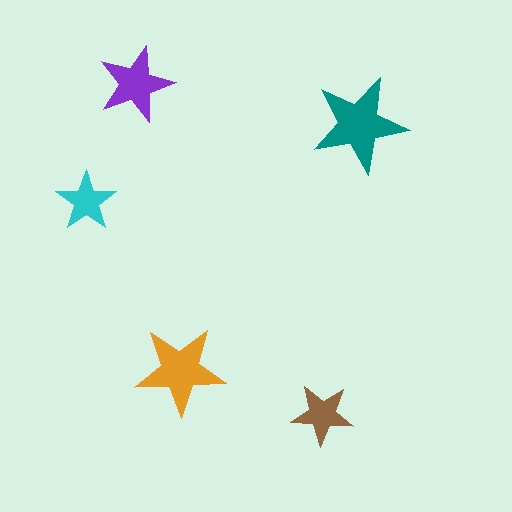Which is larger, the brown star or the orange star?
The orange one.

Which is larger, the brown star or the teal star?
The teal one.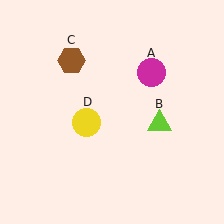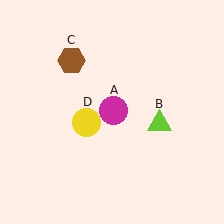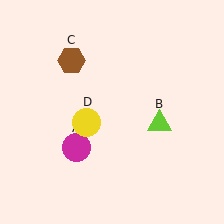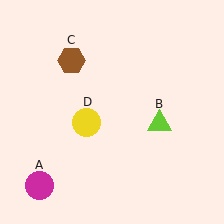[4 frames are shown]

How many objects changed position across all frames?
1 object changed position: magenta circle (object A).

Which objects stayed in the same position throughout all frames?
Lime triangle (object B) and brown hexagon (object C) and yellow circle (object D) remained stationary.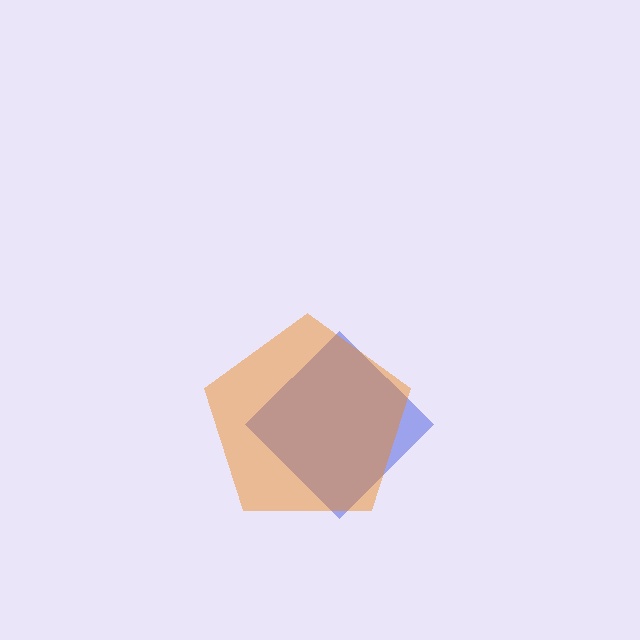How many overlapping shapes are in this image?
There are 2 overlapping shapes in the image.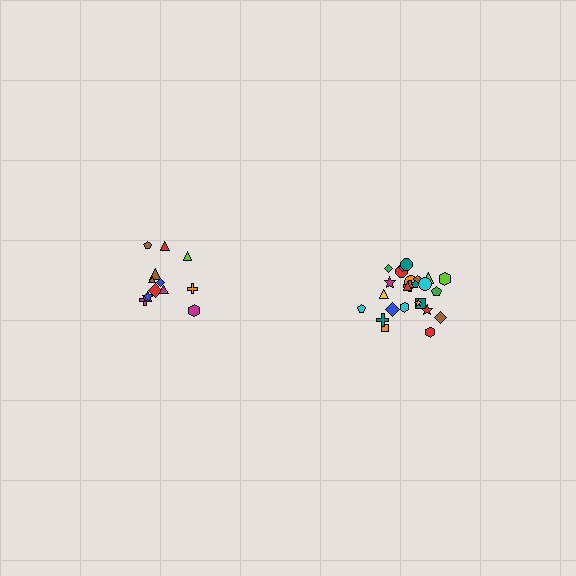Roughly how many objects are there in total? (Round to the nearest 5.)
Roughly 35 objects in total.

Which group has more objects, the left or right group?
The right group.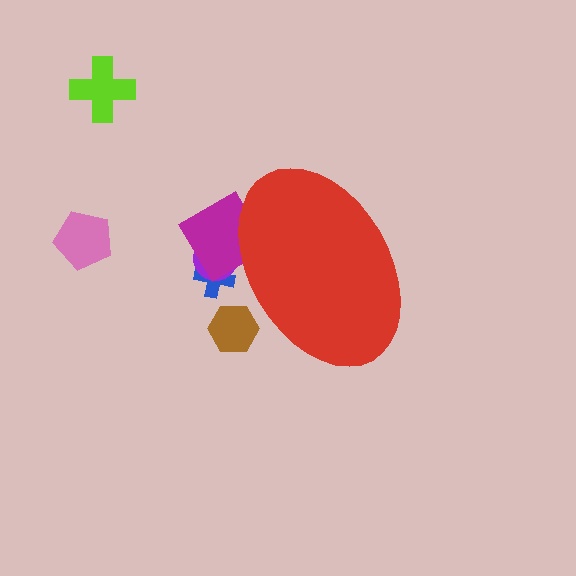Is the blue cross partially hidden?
Yes, the blue cross is partially hidden behind the red ellipse.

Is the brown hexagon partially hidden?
Yes, the brown hexagon is partially hidden behind the red ellipse.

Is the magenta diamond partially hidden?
Yes, the magenta diamond is partially hidden behind the red ellipse.